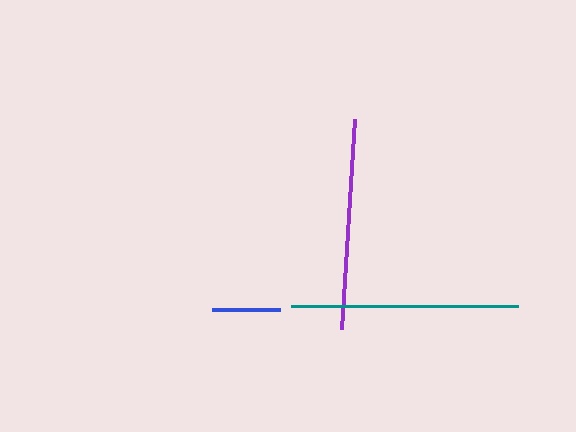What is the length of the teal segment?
The teal segment is approximately 226 pixels long.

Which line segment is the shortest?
The blue line is the shortest at approximately 68 pixels.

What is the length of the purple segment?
The purple segment is approximately 210 pixels long.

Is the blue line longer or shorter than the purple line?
The purple line is longer than the blue line.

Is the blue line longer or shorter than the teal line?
The teal line is longer than the blue line.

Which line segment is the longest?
The teal line is the longest at approximately 226 pixels.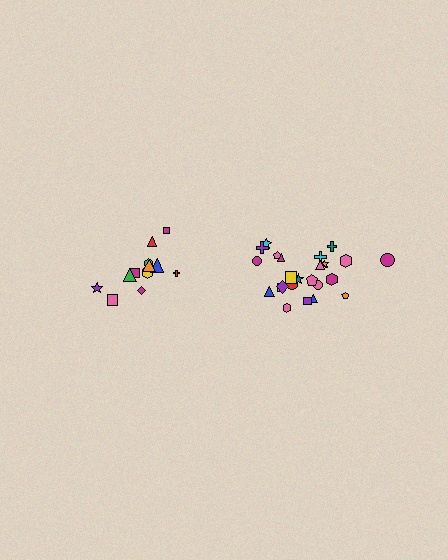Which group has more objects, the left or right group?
The right group.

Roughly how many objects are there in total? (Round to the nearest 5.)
Roughly 35 objects in total.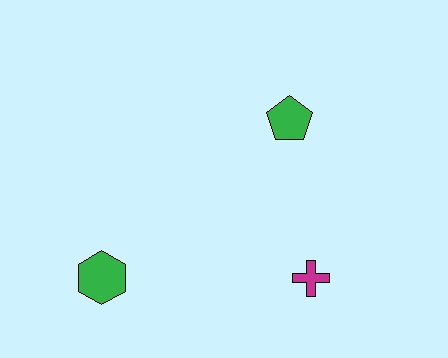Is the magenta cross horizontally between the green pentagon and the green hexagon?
No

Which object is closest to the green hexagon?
The magenta cross is closest to the green hexagon.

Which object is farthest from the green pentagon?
The green hexagon is farthest from the green pentagon.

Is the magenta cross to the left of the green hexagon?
No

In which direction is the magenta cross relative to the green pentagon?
The magenta cross is below the green pentagon.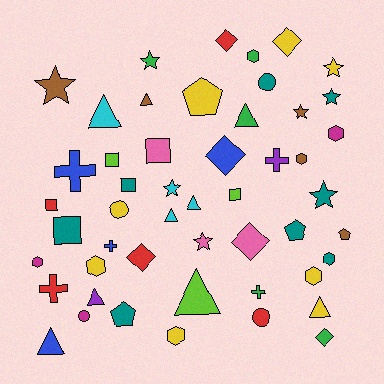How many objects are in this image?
There are 50 objects.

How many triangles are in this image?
There are 9 triangles.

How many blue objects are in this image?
There are 4 blue objects.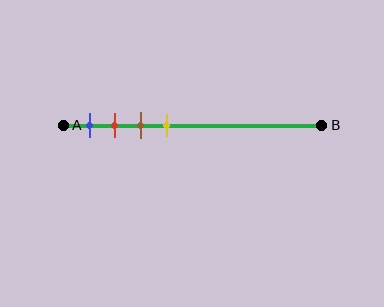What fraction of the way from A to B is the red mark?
The red mark is approximately 20% (0.2) of the way from A to B.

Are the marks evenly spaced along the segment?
Yes, the marks are approximately evenly spaced.